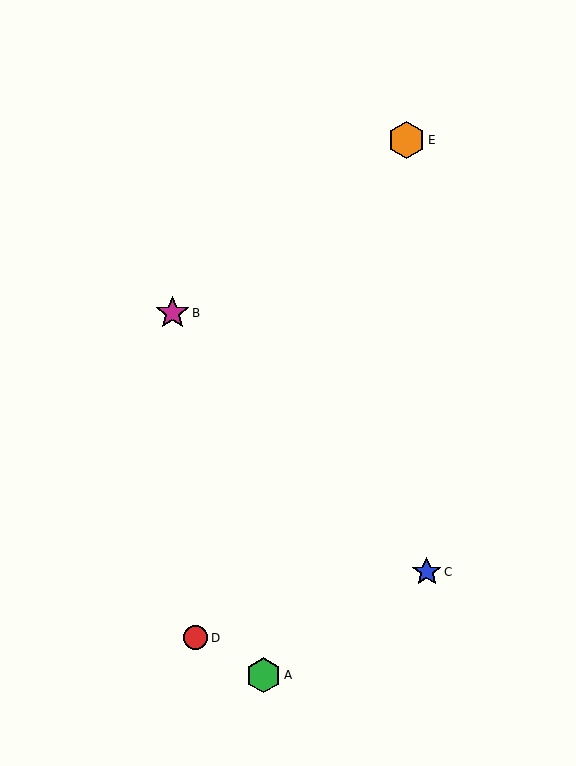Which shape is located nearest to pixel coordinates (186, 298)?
The magenta star (labeled B) at (172, 313) is nearest to that location.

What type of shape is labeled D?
Shape D is a red circle.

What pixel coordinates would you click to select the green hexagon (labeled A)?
Click at (264, 675) to select the green hexagon A.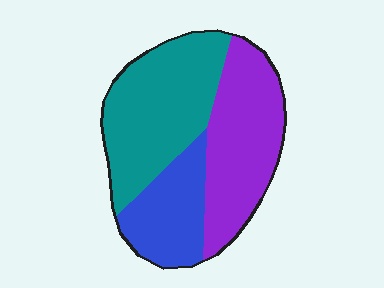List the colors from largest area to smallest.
From largest to smallest: teal, purple, blue.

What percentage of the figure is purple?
Purple covers roughly 35% of the figure.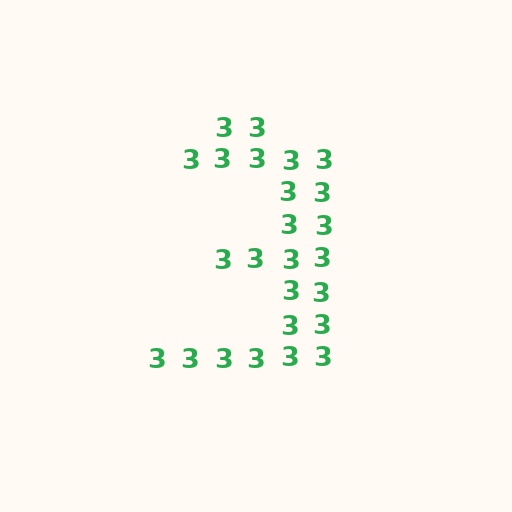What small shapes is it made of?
It is made of small digit 3's.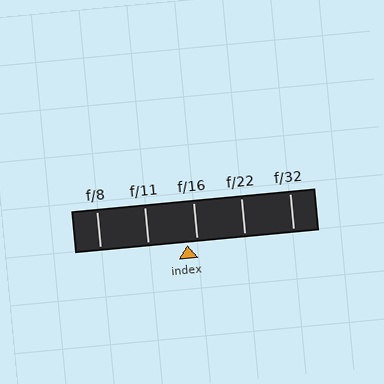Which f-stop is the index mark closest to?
The index mark is closest to f/16.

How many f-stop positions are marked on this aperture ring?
There are 5 f-stop positions marked.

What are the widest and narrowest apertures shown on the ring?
The widest aperture shown is f/8 and the narrowest is f/32.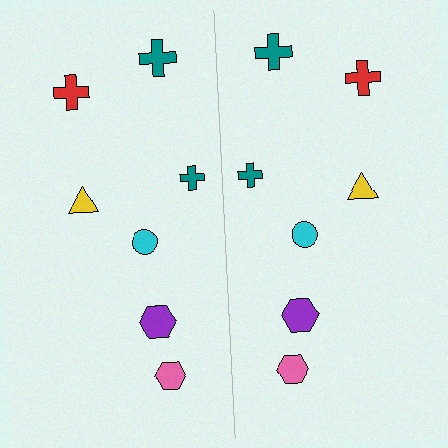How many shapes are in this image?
There are 14 shapes in this image.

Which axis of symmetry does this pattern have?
The pattern has a vertical axis of symmetry running through the center of the image.